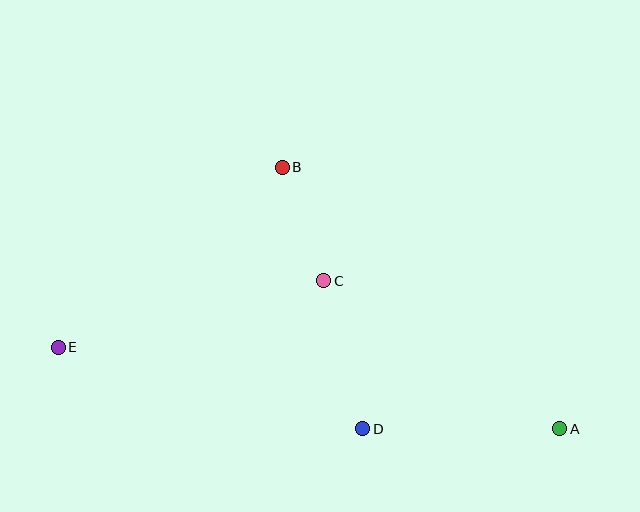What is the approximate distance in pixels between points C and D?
The distance between C and D is approximately 153 pixels.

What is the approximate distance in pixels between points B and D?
The distance between B and D is approximately 274 pixels.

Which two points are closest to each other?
Points B and C are closest to each other.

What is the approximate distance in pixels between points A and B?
The distance between A and B is approximately 381 pixels.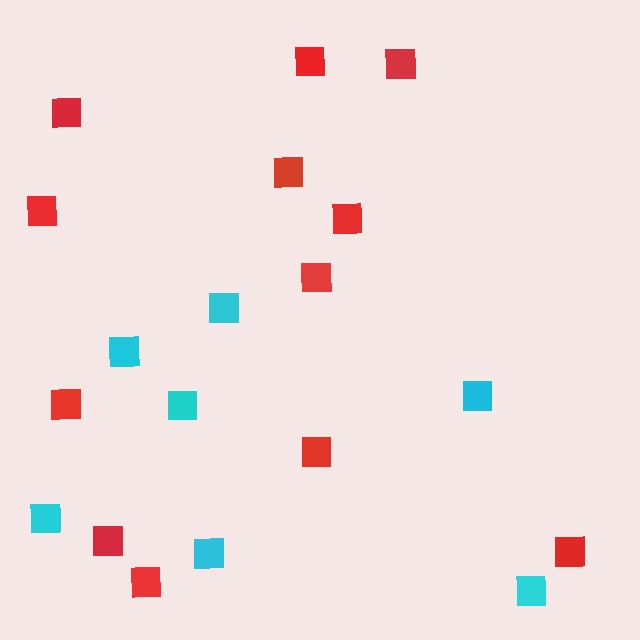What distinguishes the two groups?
There are 2 groups: one group of cyan squares (7) and one group of red squares (12).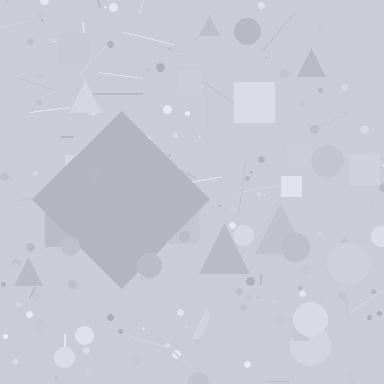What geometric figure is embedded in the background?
A diamond is embedded in the background.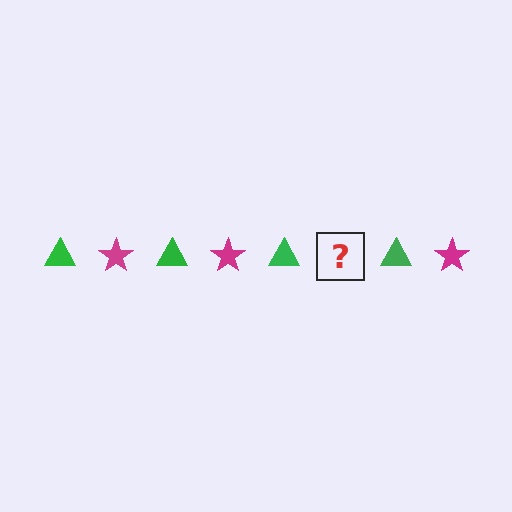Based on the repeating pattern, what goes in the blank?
The blank should be a magenta star.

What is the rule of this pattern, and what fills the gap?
The rule is that the pattern alternates between green triangle and magenta star. The gap should be filled with a magenta star.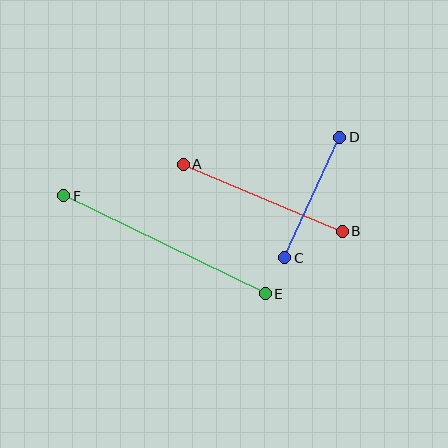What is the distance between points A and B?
The distance is approximately 172 pixels.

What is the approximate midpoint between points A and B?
The midpoint is at approximately (263, 198) pixels.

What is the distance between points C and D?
The distance is approximately 132 pixels.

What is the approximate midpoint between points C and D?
The midpoint is at approximately (312, 198) pixels.